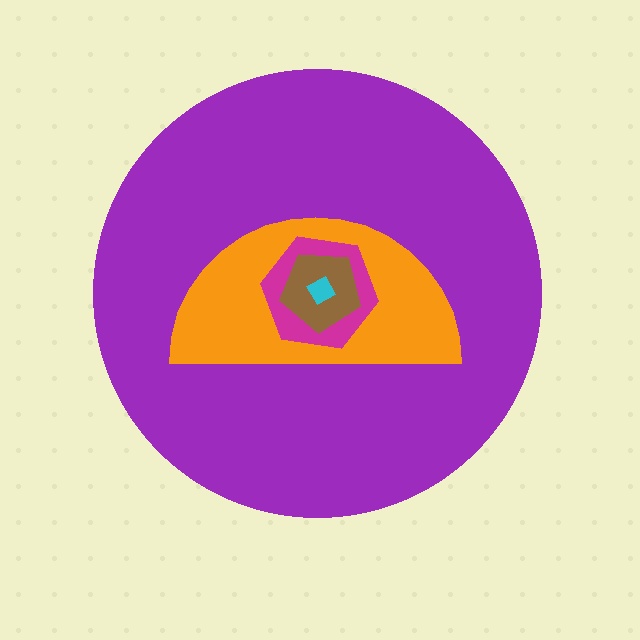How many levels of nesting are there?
5.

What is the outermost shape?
The purple circle.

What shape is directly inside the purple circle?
The orange semicircle.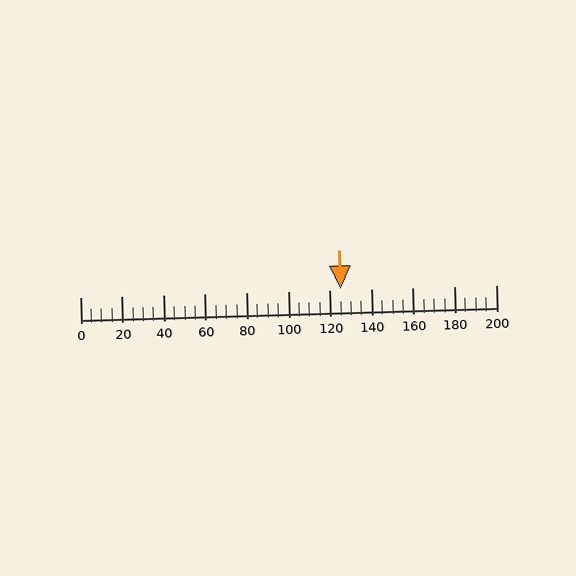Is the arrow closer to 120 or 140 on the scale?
The arrow is closer to 120.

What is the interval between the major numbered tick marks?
The major tick marks are spaced 20 units apart.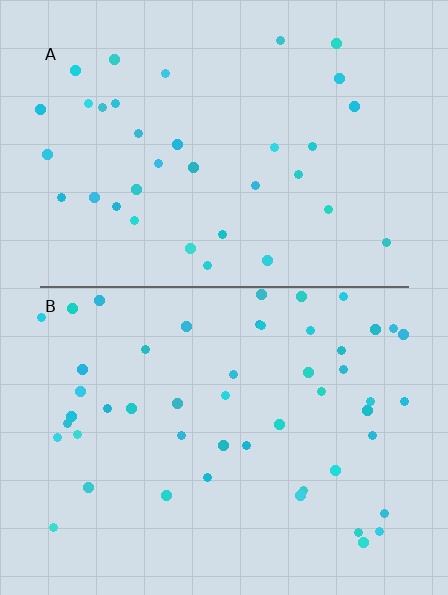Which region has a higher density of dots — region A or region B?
B (the bottom).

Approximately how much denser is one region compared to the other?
Approximately 1.5× — region B over region A.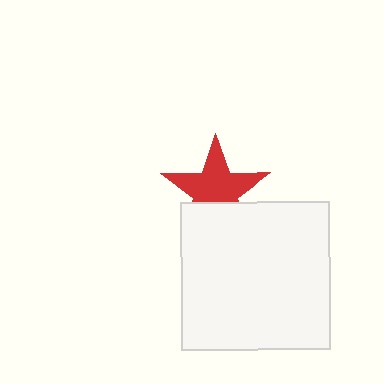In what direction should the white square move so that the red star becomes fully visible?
The white square should move down. That is the shortest direction to clear the overlap and leave the red star fully visible.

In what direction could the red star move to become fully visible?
The red star could move up. That would shift it out from behind the white square entirely.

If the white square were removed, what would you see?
You would see the complete red star.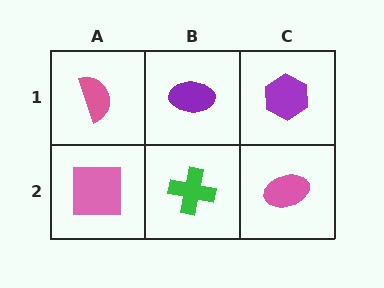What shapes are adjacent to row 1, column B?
A green cross (row 2, column B), a pink semicircle (row 1, column A), a purple hexagon (row 1, column C).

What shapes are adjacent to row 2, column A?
A pink semicircle (row 1, column A), a green cross (row 2, column B).